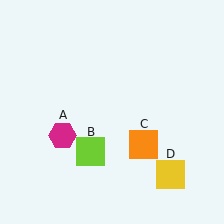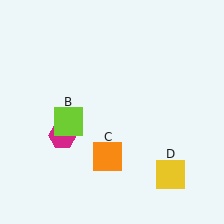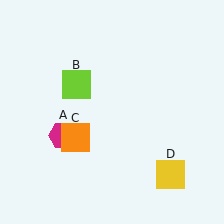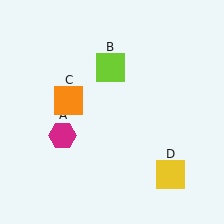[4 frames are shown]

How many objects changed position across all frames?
2 objects changed position: lime square (object B), orange square (object C).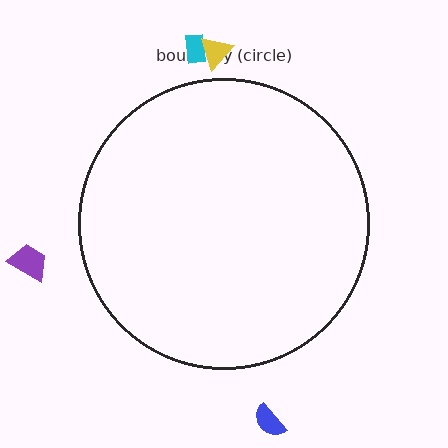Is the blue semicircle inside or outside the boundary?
Outside.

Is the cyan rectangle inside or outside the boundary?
Outside.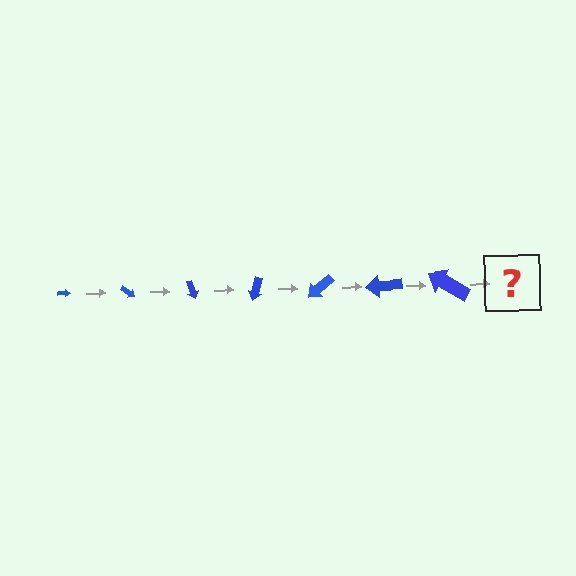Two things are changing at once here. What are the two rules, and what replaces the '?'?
The two rules are that the arrow grows larger each step and it rotates 35 degrees each step. The '?' should be an arrow, larger than the previous one and rotated 245 degrees from the start.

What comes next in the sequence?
The next element should be an arrow, larger than the previous one and rotated 245 degrees from the start.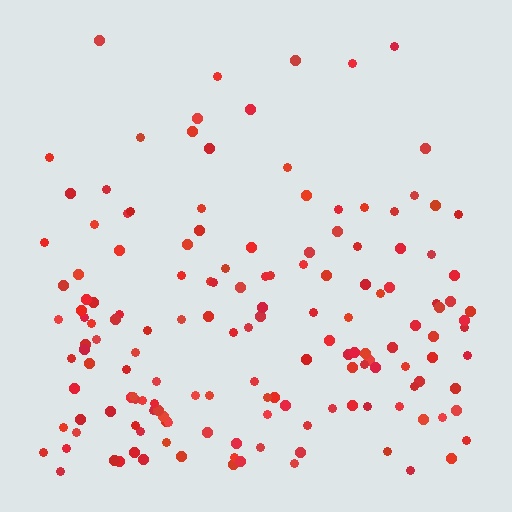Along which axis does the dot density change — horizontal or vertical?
Vertical.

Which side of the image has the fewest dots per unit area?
The top.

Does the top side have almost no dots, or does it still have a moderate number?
Still a moderate number, just noticeably fewer than the bottom.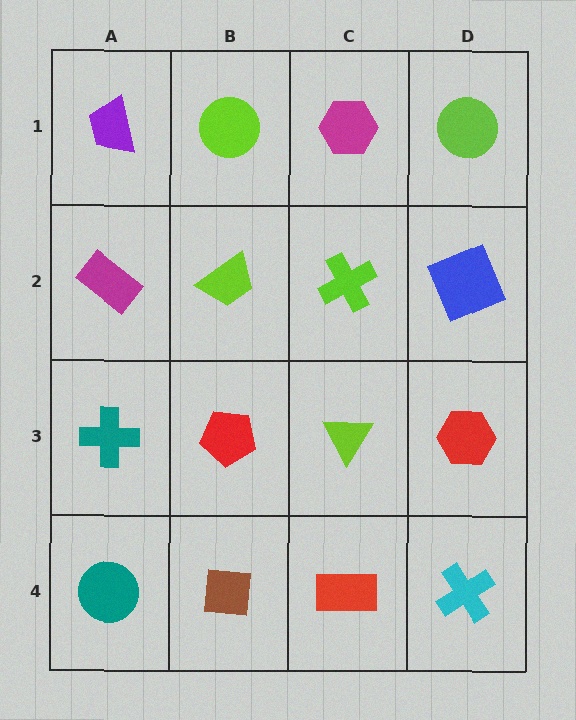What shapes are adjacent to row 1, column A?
A magenta rectangle (row 2, column A), a lime circle (row 1, column B).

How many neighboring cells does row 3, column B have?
4.